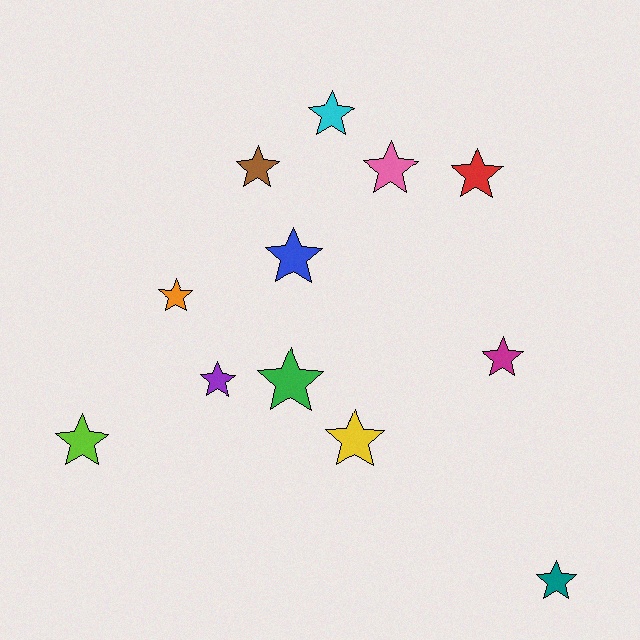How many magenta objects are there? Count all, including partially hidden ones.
There is 1 magenta object.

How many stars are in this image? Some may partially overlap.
There are 12 stars.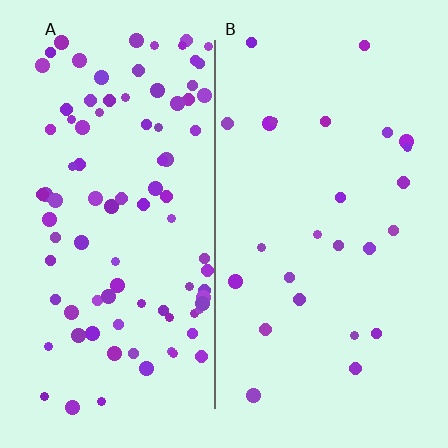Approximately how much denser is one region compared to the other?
Approximately 3.6× — region A over region B.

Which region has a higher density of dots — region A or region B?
A (the left).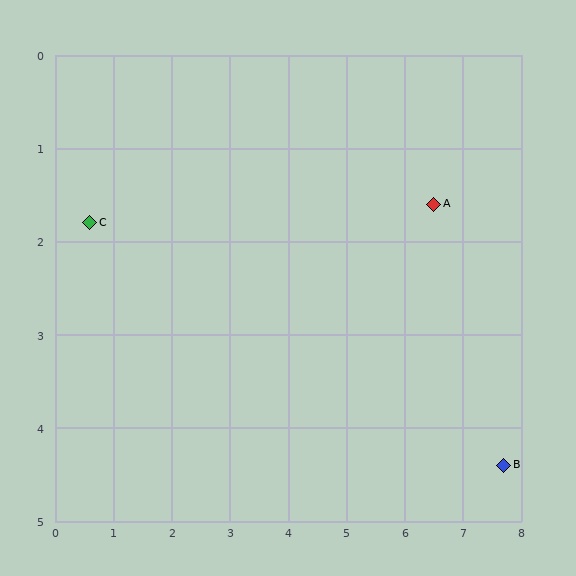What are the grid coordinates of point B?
Point B is at approximately (7.7, 4.4).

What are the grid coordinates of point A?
Point A is at approximately (6.5, 1.6).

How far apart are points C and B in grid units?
Points C and B are about 7.6 grid units apart.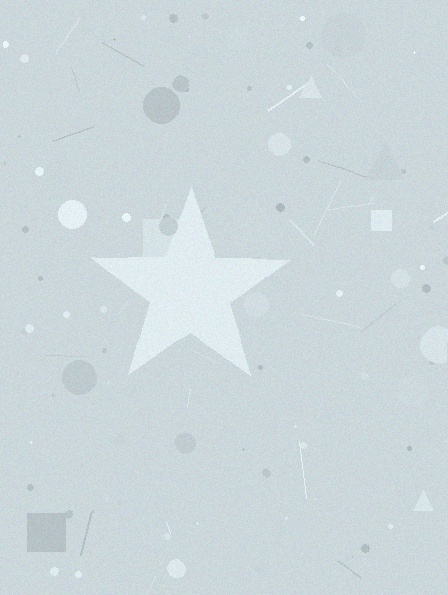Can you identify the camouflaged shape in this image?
The camouflaged shape is a star.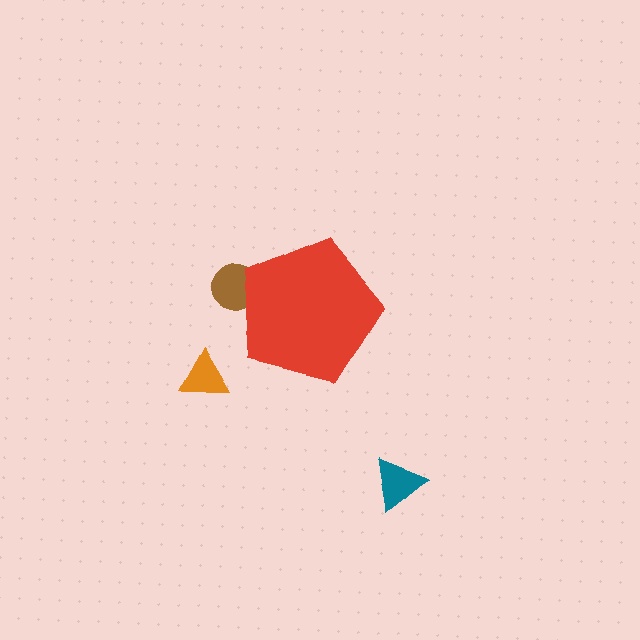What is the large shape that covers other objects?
A red pentagon.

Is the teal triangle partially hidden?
No, the teal triangle is fully visible.